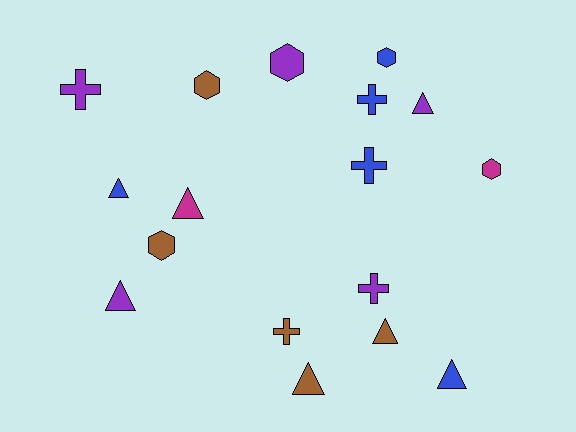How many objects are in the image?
There are 17 objects.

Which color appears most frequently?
Brown, with 5 objects.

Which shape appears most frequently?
Triangle, with 7 objects.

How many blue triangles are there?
There are 2 blue triangles.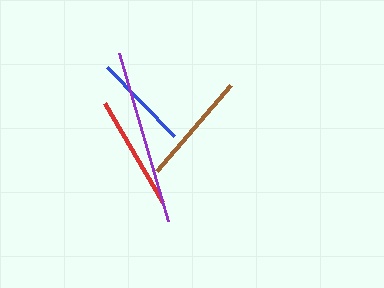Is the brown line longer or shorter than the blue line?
The brown line is longer than the blue line.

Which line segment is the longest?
The purple line is the longest at approximately 175 pixels.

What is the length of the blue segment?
The blue segment is approximately 97 pixels long.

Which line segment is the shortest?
The blue line is the shortest at approximately 97 pixels.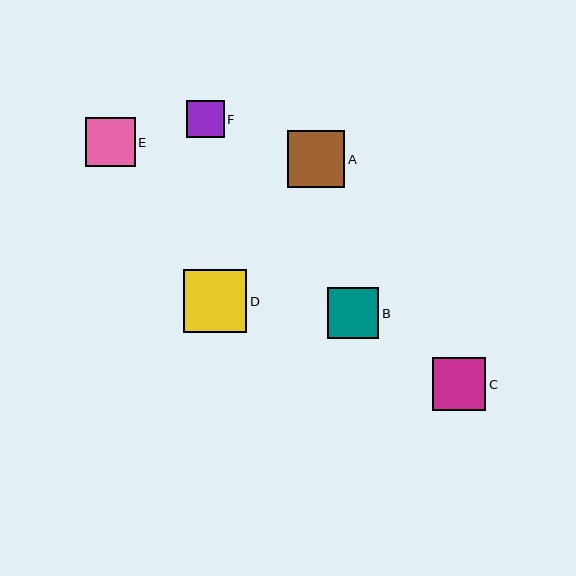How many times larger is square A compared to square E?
Square A is approximately 1.2 times the size of square E.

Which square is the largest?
Square D is the largest with a size of approximately 63 pixels.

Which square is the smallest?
Square F is the smallest with a size of approximately 37 pixels.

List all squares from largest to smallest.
From largest to smallest: D, A, C, B, E, F.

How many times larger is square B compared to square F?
Square B is approximately 1.4 times the size of square F.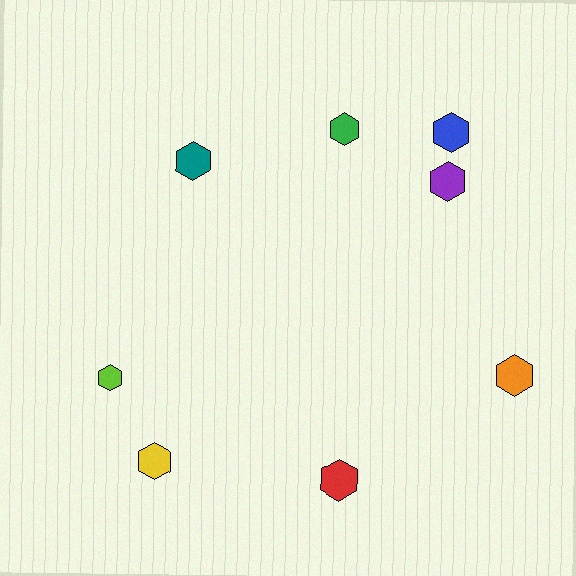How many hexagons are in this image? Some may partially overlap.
There are 8 hexagons.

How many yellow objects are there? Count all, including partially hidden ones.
There is 1 yellow object.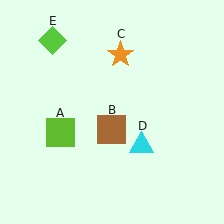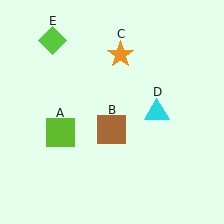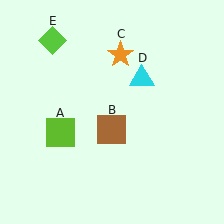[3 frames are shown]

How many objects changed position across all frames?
1 object changed position: cyan triangle (object D).